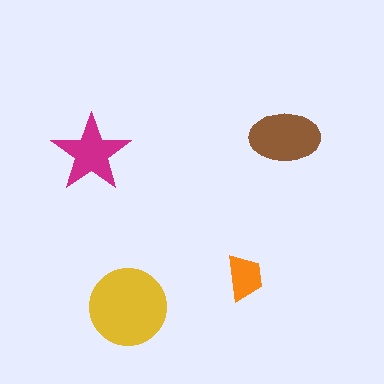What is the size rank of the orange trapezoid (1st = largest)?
4th.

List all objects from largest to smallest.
The yellow circle, the brown ellipse, the magenta star, the orange trapezoid.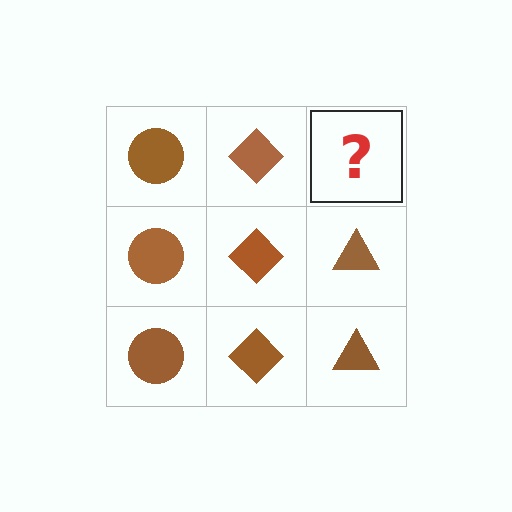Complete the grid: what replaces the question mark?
The question mark should be replaced with a brown triangle.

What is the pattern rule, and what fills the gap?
The rule is that each column has a consistent shape. The gap should be filled with a brown triangle.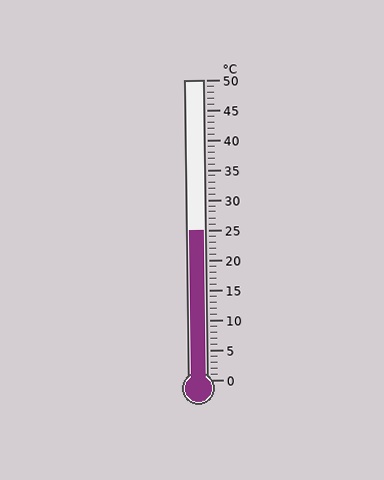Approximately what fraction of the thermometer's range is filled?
The thermometer is filled to approximately 50% of its range.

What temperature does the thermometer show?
The thermometer shows approximately 25°C.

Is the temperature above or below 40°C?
The temperature is below 40°C.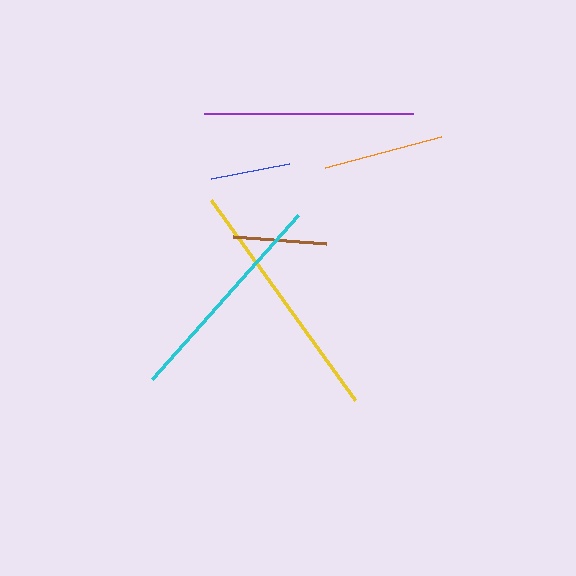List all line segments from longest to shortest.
From longest to shortest: yellow, cyan, purple, orange, brown, blue.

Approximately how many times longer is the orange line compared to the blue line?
The orange line is approximately 1.5 times the length of the blue line.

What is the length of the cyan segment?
The cyan segment is approximately 219 pixels long.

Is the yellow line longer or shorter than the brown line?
The yellow line is longer than the brown line.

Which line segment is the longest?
The yellow line is the longest at approximately 247 pixels.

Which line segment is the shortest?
The blue line is the shortest at approximately 80 pixels.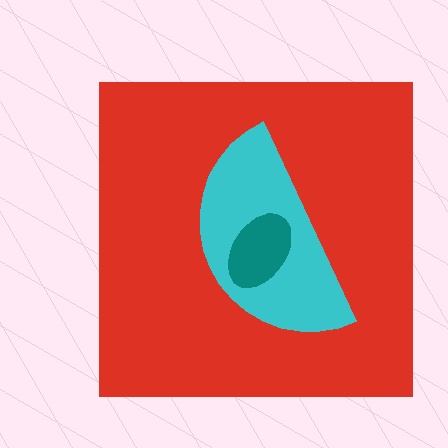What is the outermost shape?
The red square.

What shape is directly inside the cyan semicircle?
The teal ellipse.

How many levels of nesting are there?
3.